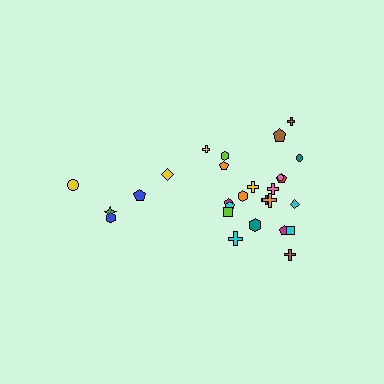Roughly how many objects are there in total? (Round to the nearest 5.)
Roughly 25 objects in total.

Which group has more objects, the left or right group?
The right group.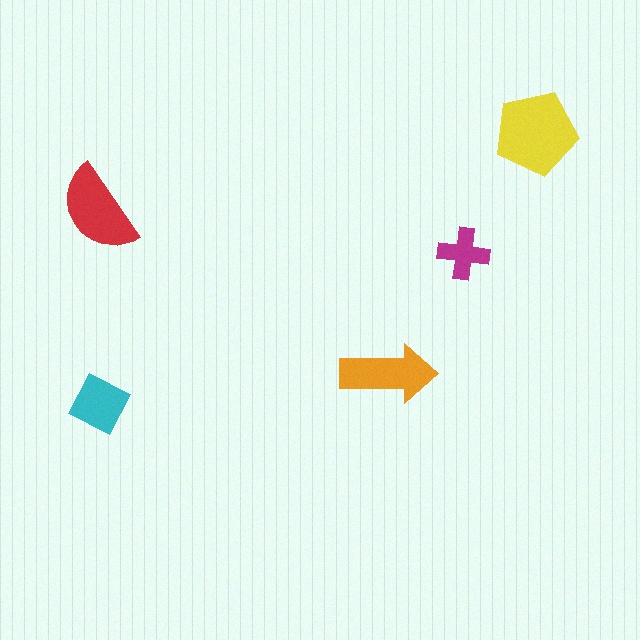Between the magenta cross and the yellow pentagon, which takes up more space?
The yellow pentagon.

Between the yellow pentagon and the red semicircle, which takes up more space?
The yellow pentagon.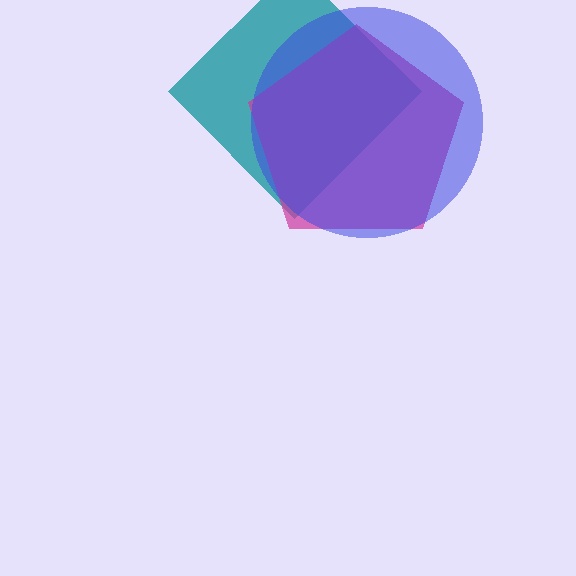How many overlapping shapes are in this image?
There are 3 overlapping shapes in the image.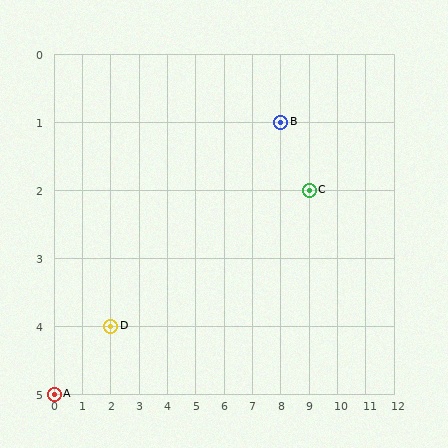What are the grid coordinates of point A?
Point A is at grid coordinates (0, 5).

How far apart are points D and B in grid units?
Points D and B are 6 columns and 3 rows apart (about 6.7 grid units diagonally).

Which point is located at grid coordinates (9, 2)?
Point C is at (9, 2).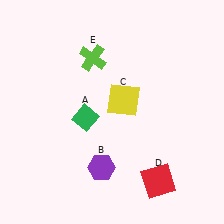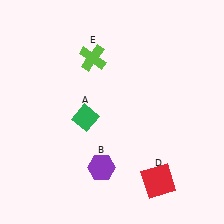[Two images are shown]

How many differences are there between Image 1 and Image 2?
There is 1 difference between the two images.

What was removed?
The yellow square (C) was removed in Image 2.